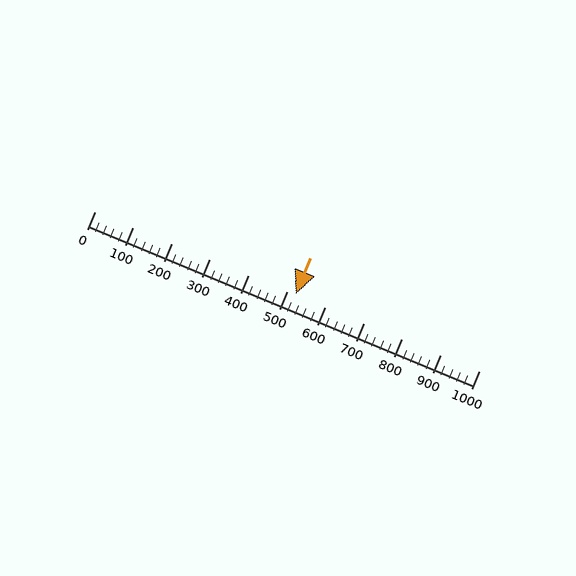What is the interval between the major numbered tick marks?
The major tick marks are spaced 100 units apart.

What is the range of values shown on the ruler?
The ruler shows values from 0 to 1000.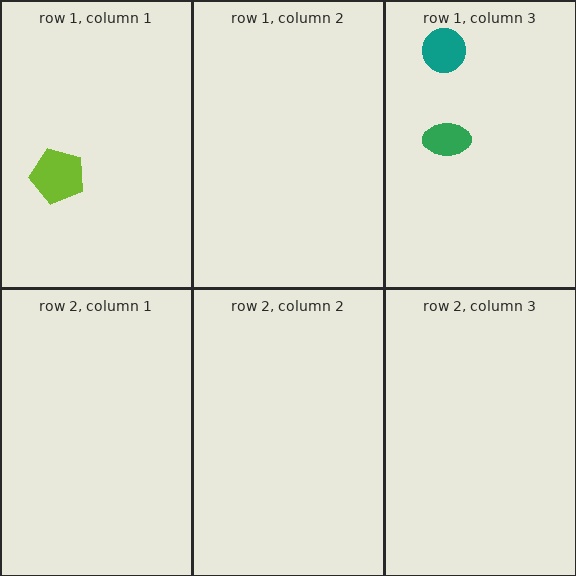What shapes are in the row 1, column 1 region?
The lime pentagon.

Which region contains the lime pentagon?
The row 1, column 1 region.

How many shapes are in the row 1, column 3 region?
2.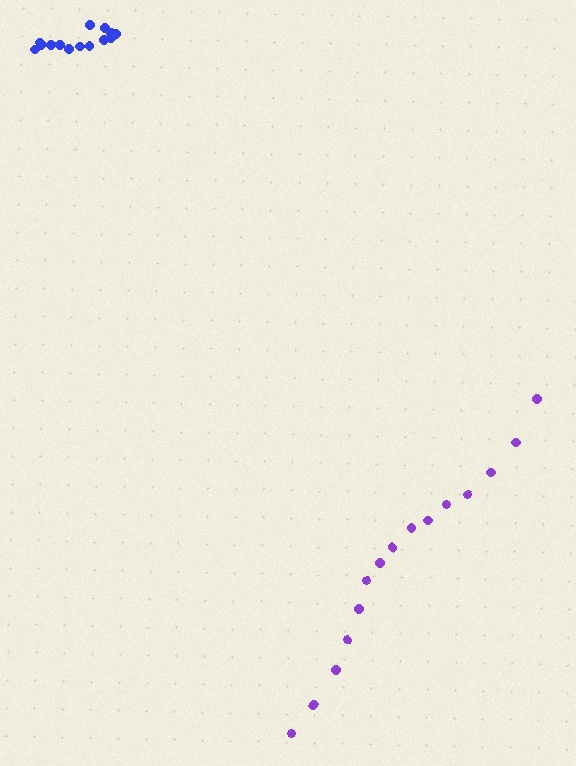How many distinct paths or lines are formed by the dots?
There are 2 distinct paths.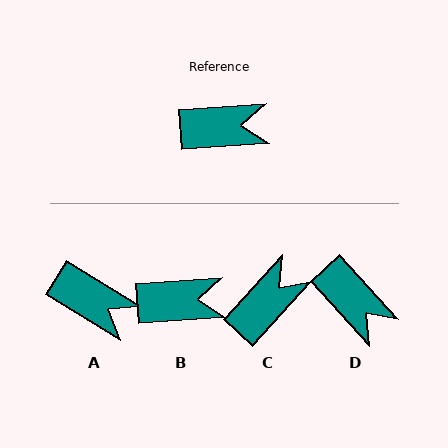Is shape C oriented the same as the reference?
No, it is off by about 43 degrees.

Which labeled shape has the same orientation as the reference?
B.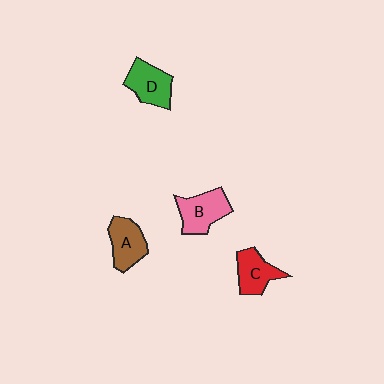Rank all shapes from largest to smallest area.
From largest to smallest: B (pink), D (green), A (brown), C (red).